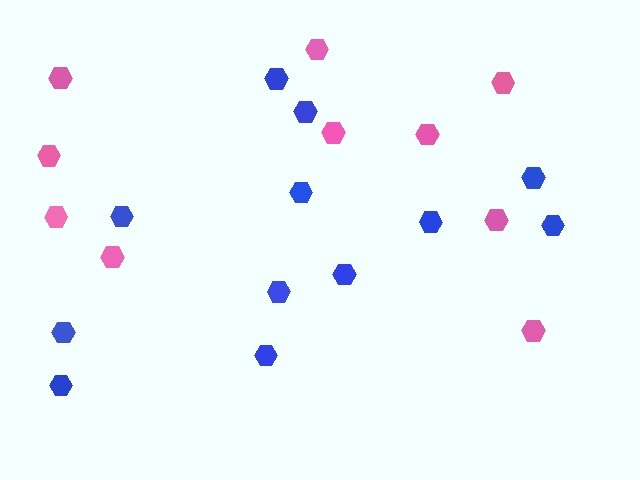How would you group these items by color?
There are 2 groups: one group of blue hexagons (12) and one group of pink hexagons (10).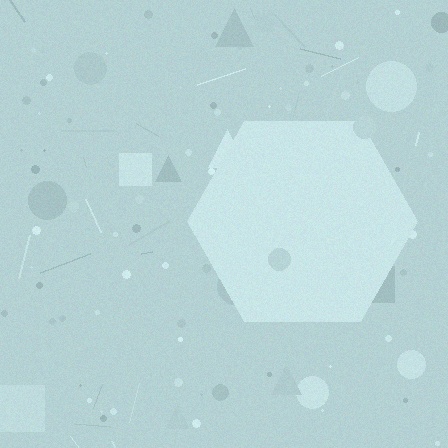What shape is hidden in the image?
A hexagon is hidden in the image.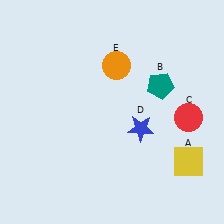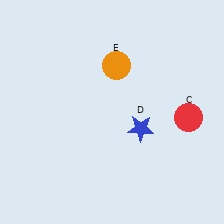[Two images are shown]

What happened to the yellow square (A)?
The yellow square (A) was removed in Image 2. It was in the bottom-right area of Image 1.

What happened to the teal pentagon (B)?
The teal pentagon (B) was removed in Image 2. It was in the top-right area of Image 1.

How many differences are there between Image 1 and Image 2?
There are 2 differences between the two images.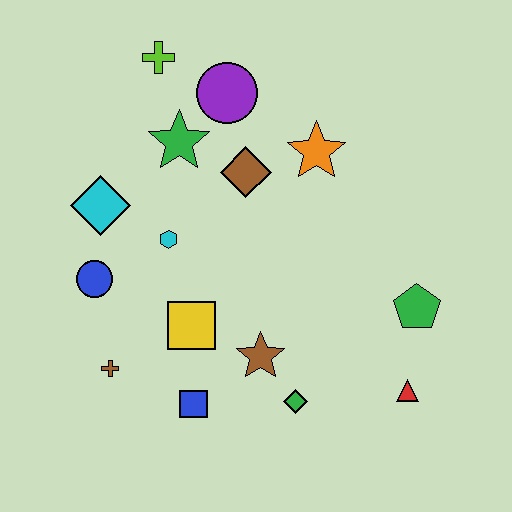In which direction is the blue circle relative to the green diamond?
The blue circle is to the left of the green diamond.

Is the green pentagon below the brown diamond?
Yes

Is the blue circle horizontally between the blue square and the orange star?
No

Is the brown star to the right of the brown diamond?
Yes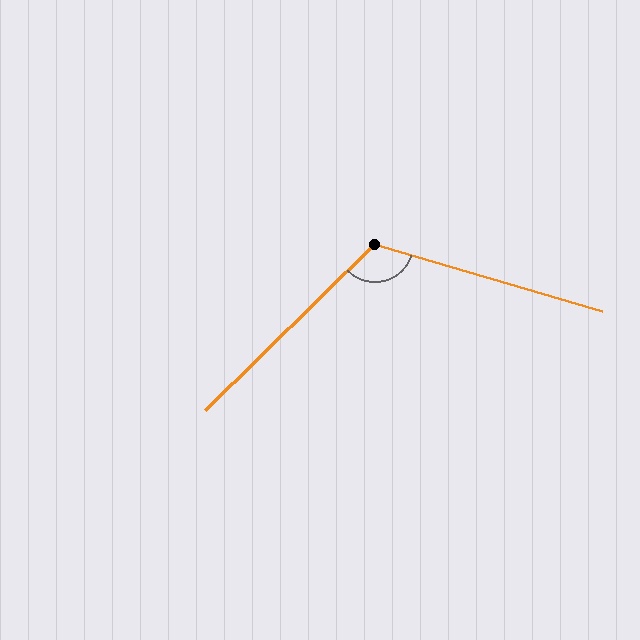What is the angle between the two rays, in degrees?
Approximately 119 degrees.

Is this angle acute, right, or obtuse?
It is obtuse.